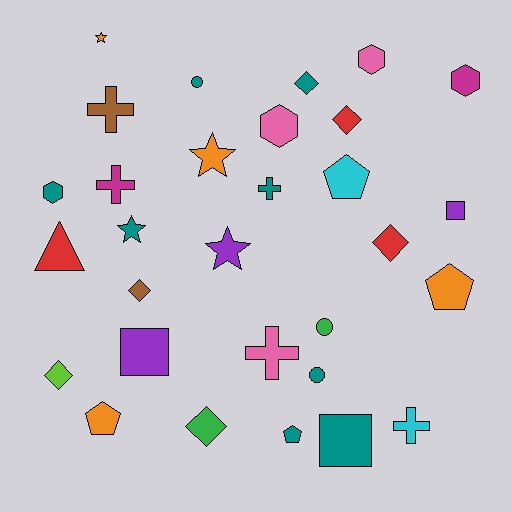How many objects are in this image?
There are 30 objects.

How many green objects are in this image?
There are 2 green objects.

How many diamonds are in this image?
There are 6 diamonds.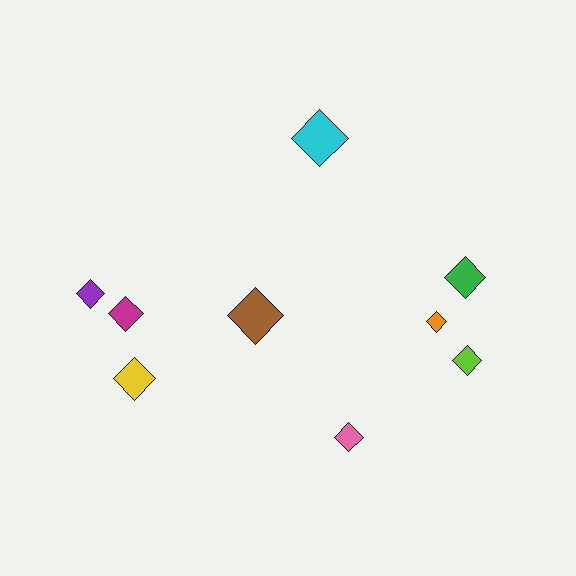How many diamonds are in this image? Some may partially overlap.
There are 9 diamonds.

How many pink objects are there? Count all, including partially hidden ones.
There is 1 pink object.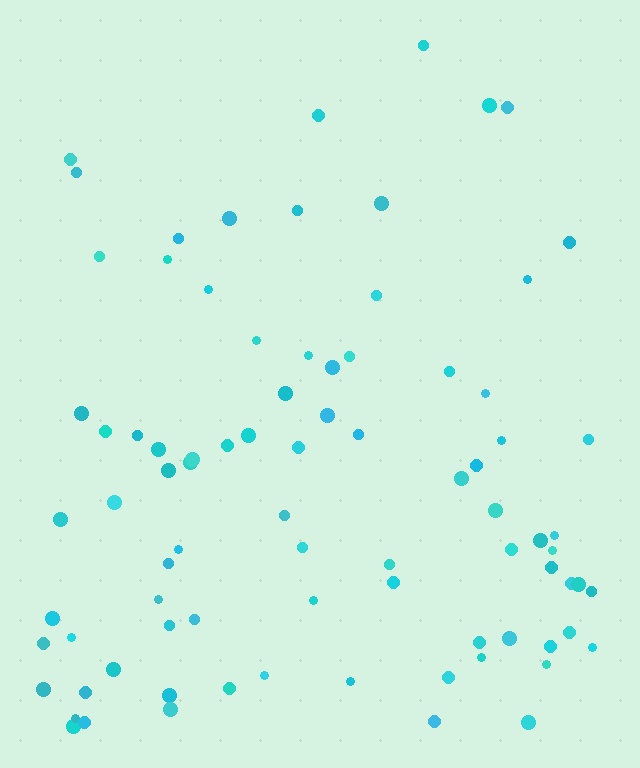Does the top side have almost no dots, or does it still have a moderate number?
Still a moderate number, just noticeably fewer than the bottom.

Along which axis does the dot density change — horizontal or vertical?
Vertical.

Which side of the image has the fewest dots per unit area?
The top.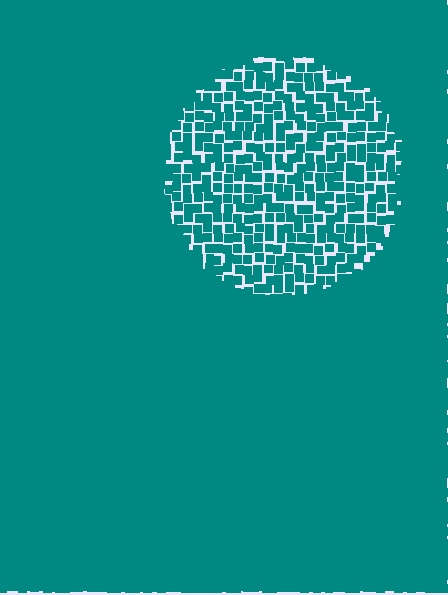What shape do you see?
I see a circle.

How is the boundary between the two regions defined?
The boundary is defined by a change in element density (approximately 2.6x ratio). All elements are the same color, size, and shape.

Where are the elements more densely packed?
The elements are more densely packed outside the circle boundary.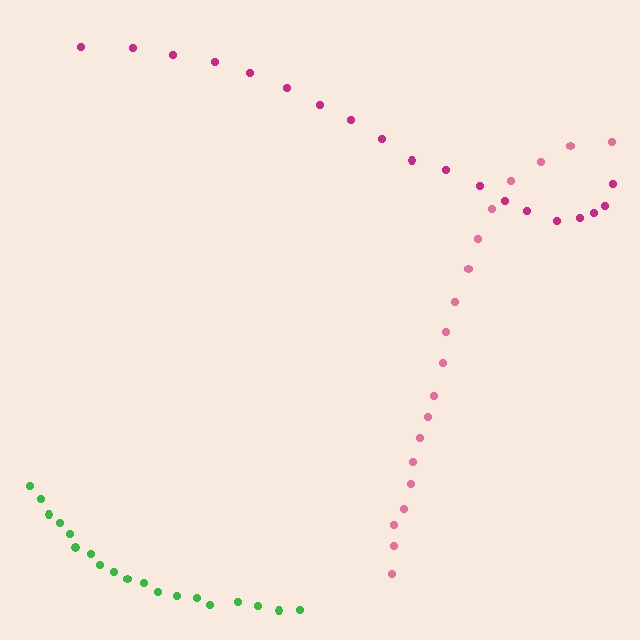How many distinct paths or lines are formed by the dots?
There are 3 distinct paths.